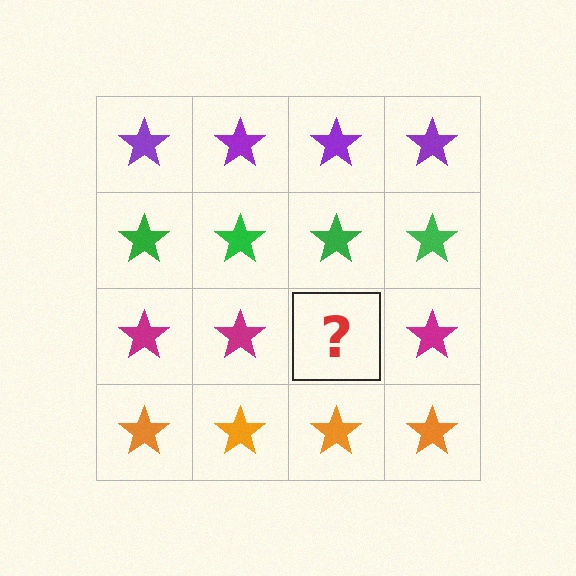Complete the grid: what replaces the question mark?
The question mark should be replaced with a magenta star.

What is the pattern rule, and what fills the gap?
The rule is that each row has a consistent color. The gap should be filled with a magenta star.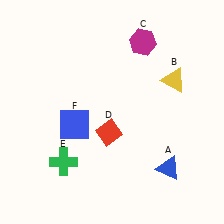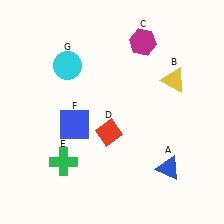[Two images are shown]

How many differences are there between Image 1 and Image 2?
There is 1 difference between the two images.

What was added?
A cyan circle (G) was added in Image 2.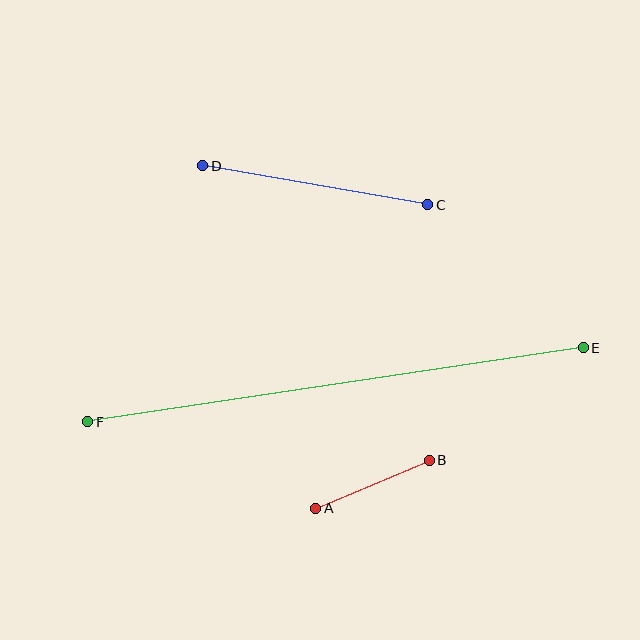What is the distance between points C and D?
The distance is approximately 228 pixels.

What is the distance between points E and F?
The distance is approximately 501 pixels.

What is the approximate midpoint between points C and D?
The midpoint is at approximately (315, 185) pixels.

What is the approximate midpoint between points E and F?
The midpoint is at approximately (336, 385) pixels.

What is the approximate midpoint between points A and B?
The midpoint is at approximately (372, 484) pixels.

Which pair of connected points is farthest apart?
Points E and F are farthest apart.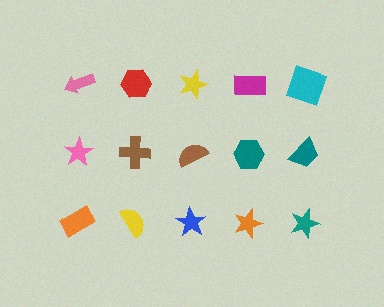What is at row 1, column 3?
A yellow star.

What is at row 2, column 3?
A brown semicircle.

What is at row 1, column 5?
A cyan square.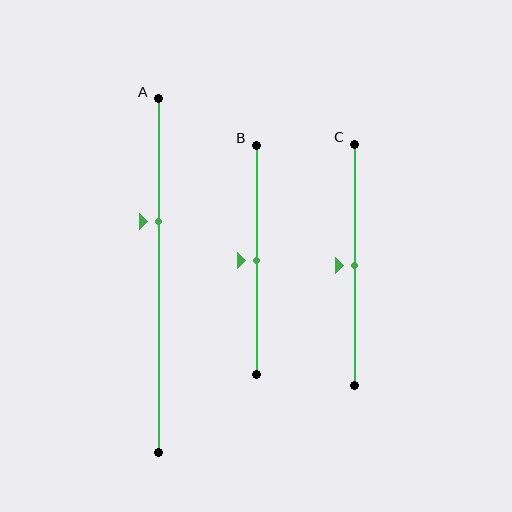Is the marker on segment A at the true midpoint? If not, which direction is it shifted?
No, the marker on segment A is shifted upward by about 15% of the segment length.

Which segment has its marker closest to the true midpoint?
Segment B has its marker closest to the true midpoint.